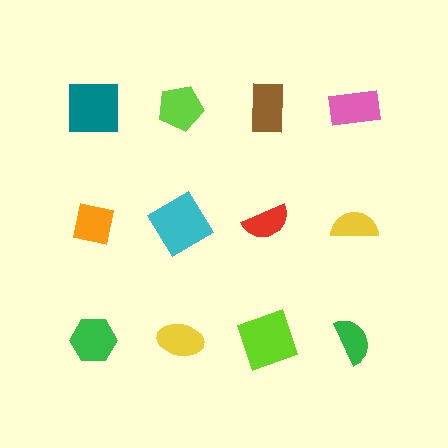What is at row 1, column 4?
A pink rectangle.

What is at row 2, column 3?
A red semicircle.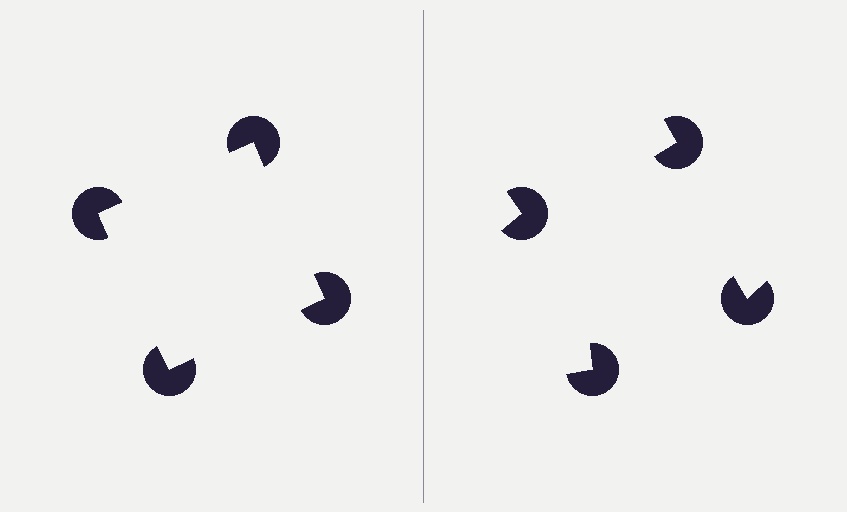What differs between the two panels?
The pac-man discs are positioned identically on both sides; only the wedge orientations differ. On the left they align to a square; on the right they are misaligned.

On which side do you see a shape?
An illusory square appears on the left side. On the right side the wedge cuts are rotated, so no coherent shape forms.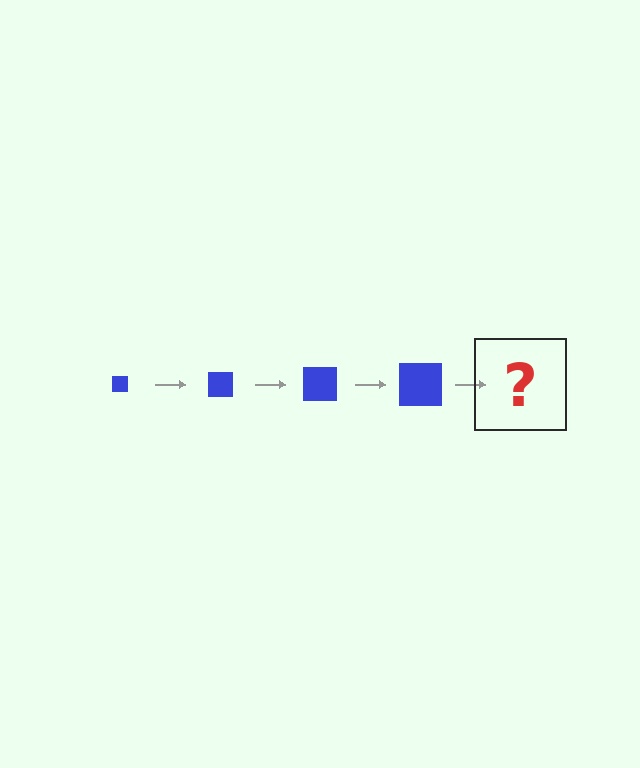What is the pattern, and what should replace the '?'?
The pattern is that the square gets progressively larger each step. The '?' should be a blue square, larger than the previous one.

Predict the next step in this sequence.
The next step is a blue square, larger than the previous one.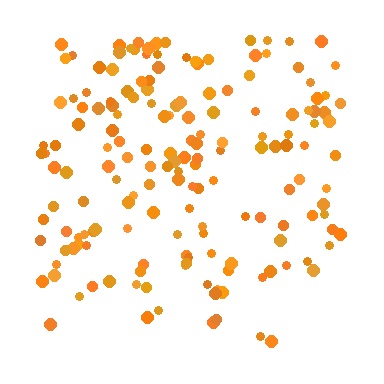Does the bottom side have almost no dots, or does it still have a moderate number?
Still a moderate number, just noticeably fewer than the top.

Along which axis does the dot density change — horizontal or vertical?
Vertical.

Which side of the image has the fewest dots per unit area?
The bottom.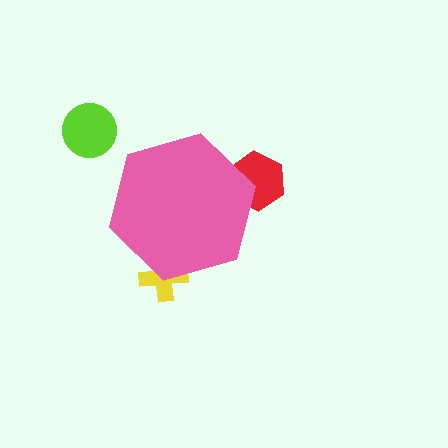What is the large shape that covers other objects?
A pink hexagon.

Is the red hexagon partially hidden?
Yes, the red hexagon is partially hidden behind the pink hexagon.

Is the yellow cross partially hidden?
Yes, the yellow cross is partially hidden behind the pink hexagon.